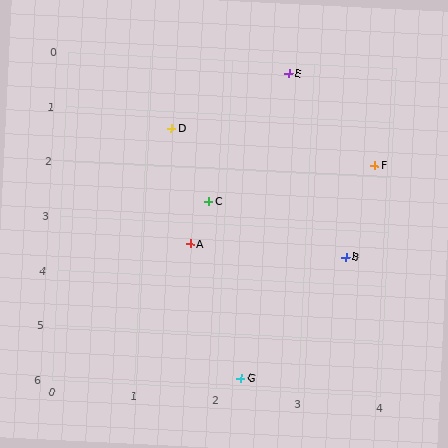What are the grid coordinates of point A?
Point A is at approximately (1.6, 3.4).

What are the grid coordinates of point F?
Point F is at approximately (3.8, 1.8).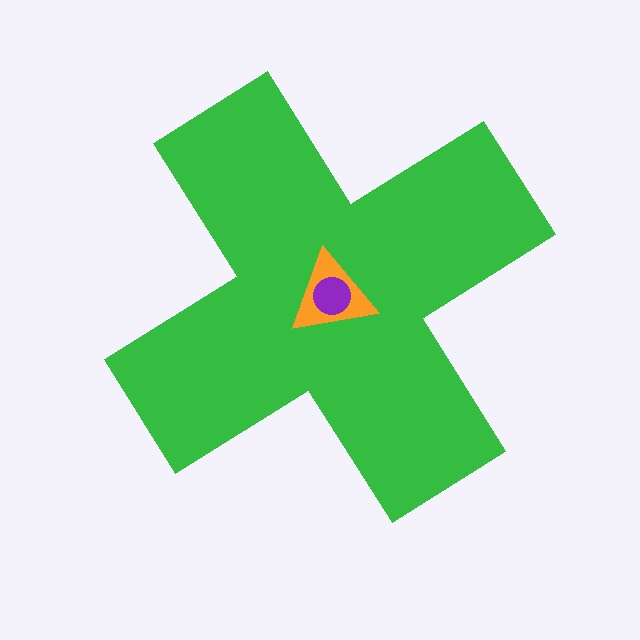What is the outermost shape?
The green cross.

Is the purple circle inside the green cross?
Yes.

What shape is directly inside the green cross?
The orange triangle.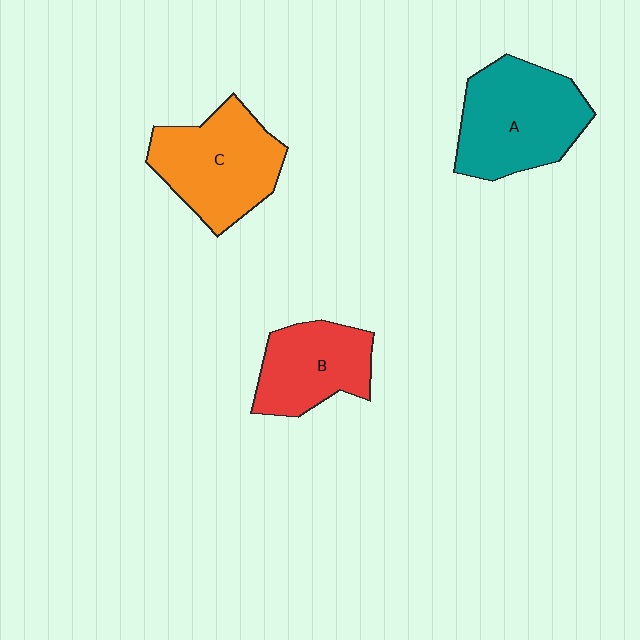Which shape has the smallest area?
Shape B (red).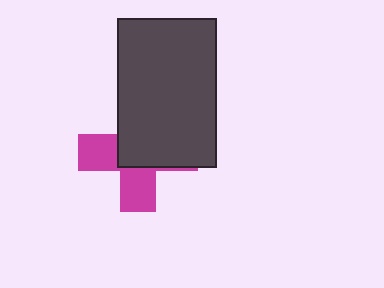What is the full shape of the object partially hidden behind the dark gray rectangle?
The partially hidden object is a magenta cross.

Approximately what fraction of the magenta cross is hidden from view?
Roughly 56% of the magenta cross is hidden behind the dark gray rectangle.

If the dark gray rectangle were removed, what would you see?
You would see the complete magenta cross.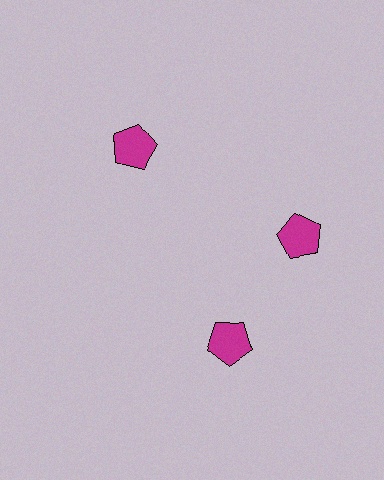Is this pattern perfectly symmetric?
No. The 3 magenta pentagons are arranged in a ring, but one element near the 7 o'clock position is rotated out of alignment along the ring, breaking the 3-fold rotational symmetry.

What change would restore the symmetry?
The symmetry would be restored by rotating it back into even spacing with its neighbors so that all 3 pentagons sit at equal angles and equal distance from the center.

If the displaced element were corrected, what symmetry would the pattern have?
It would have 3-fold rotational symmetry — the pattern would map onto itself every 120 degrees.